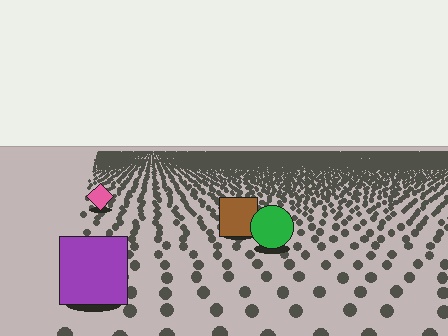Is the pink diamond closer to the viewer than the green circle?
No. The green circle is closer — you can tell from the texture gradient: the ground texture is coarser near it.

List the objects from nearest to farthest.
From nearest to farthest: the purple square, the green circle, the brown square, the pink diamond.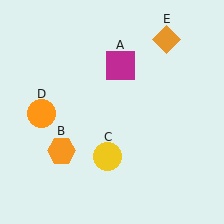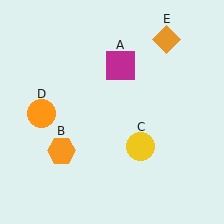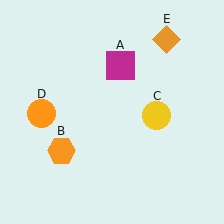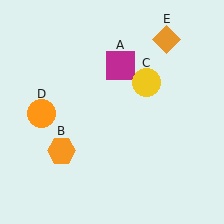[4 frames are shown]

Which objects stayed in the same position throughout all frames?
Magenta square (object A) and orange hexagon (object B) and orange circle (object D) and orange diamond (object E) remained stationary.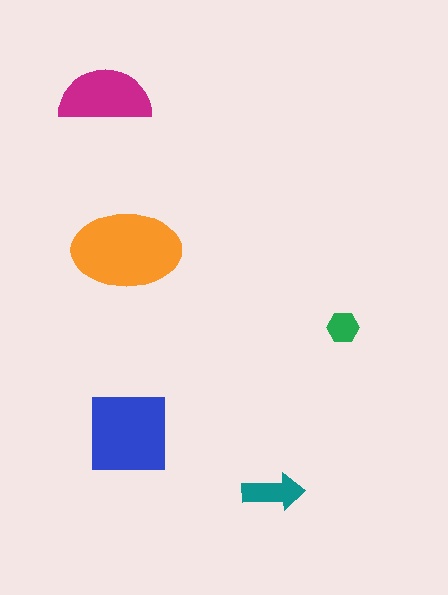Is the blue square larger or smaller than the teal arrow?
Larger.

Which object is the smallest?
The green hexagon.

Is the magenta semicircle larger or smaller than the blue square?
Smaller.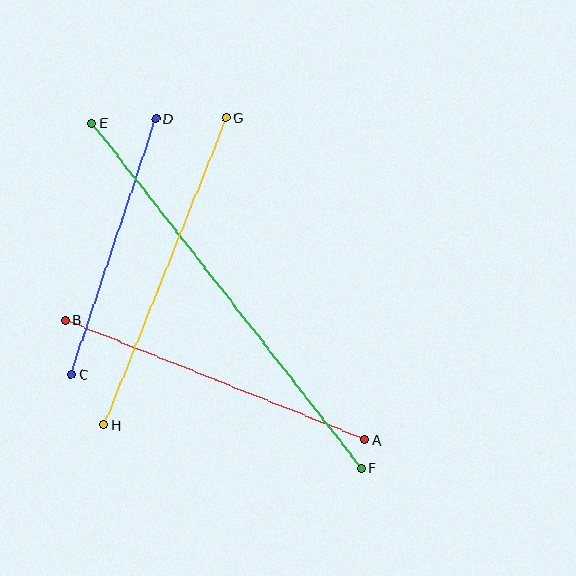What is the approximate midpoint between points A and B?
The midpoint is at approximately (215, 380) pixels.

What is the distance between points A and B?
The distance is approximately 323 pixels.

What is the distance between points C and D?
The distance is approximately 269 pixels.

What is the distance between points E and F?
The distance is approximately 438 pixels.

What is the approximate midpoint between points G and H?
The midpoint is at approximately (165, 271) pixels.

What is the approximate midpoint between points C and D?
The midpoint is at approximately (114, 247) pixels.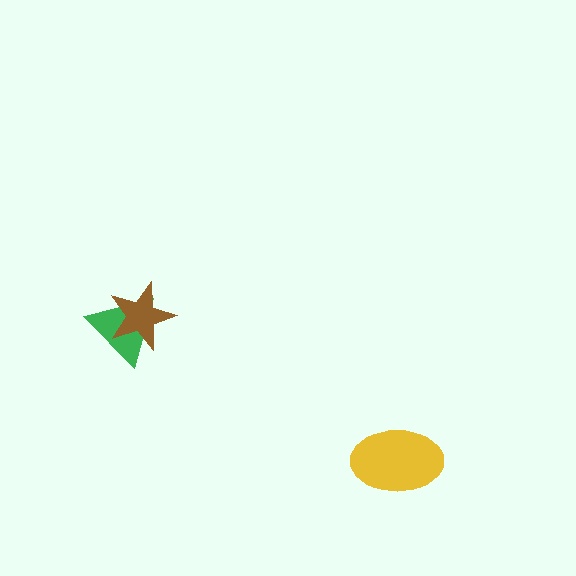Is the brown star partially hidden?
No, no other shape covers it.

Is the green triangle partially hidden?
Yes, it is partially covered by another shape.